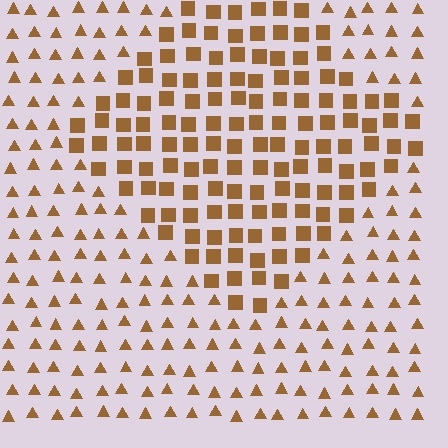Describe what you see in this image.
The image is filled with small brown elements arranged in a uniform grid. A diamond-shaped region contains squares, while the surrounding area contains triangles. The boundary is defined purely by the change in element shape.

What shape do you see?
I see a diamond.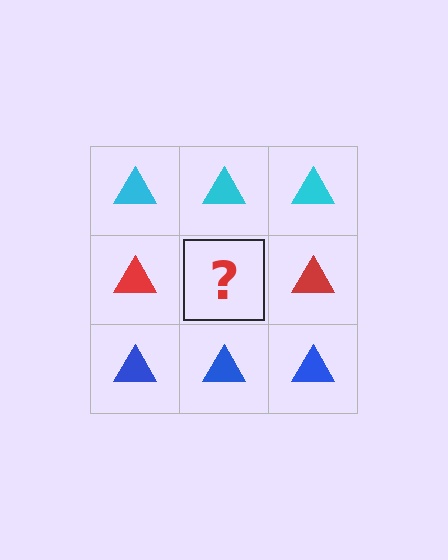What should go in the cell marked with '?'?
The missing cell should contain a red triangle.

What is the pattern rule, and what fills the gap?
The rule is that each row has a consistent color. The gap should be filled with a red triangle.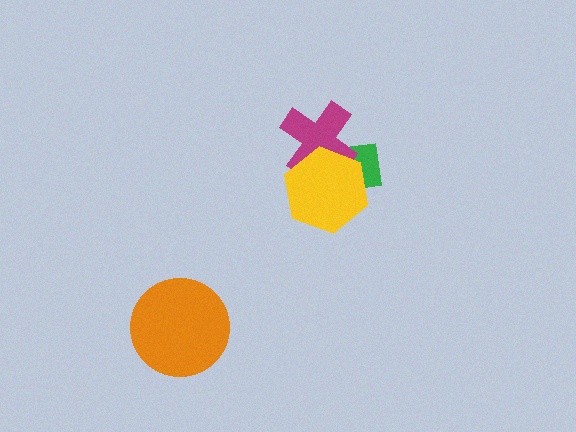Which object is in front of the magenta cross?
The yellow hexagon is in front of the magenta cross.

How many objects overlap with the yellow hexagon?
2 objects overlap with the yellow hexagon.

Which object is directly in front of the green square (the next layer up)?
The magenta cross is directly in front of the green square.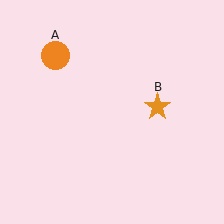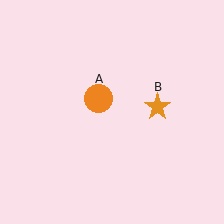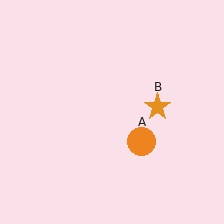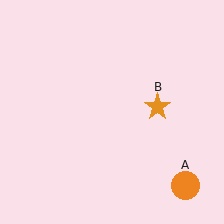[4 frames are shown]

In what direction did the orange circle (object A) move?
The orange circle (object A) moved down and to the right.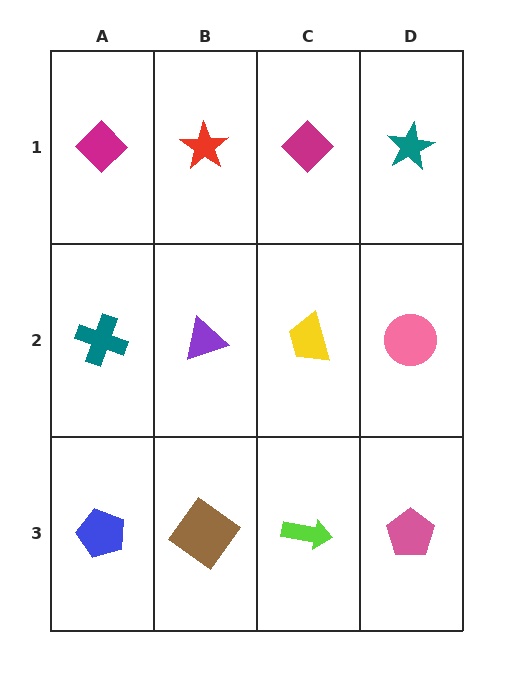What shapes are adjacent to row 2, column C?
A magenta diamond (row 1, column C), a lime arrow (row 3, column C), a purple triangle (row 2, column B), a pink circle (row 2, column D).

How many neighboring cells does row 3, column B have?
3.